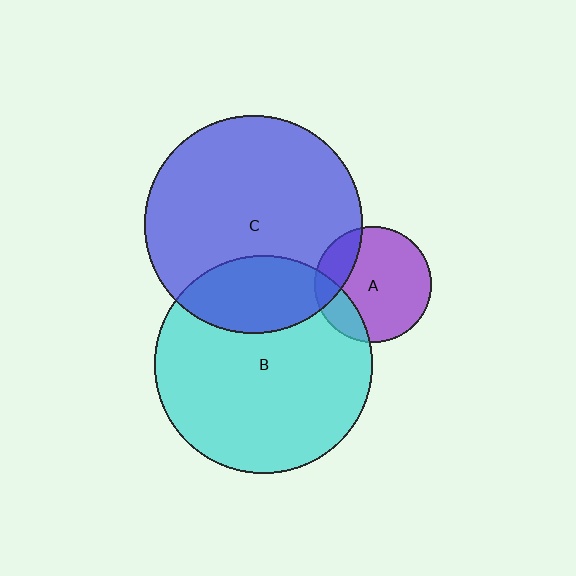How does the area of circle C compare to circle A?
Approximately 3.5 times.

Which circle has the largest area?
Circle B (cyan).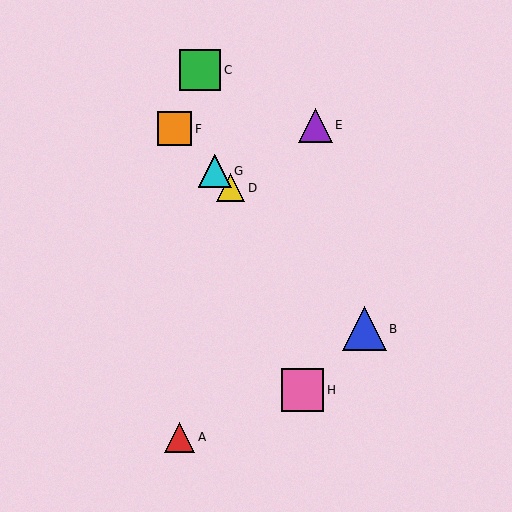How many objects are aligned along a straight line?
4 objects (B, D, F, G) are aligned along a straight line.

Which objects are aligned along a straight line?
Objects B, D, F, G are aligned along a straight line.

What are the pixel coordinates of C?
Object C is at (200, 70).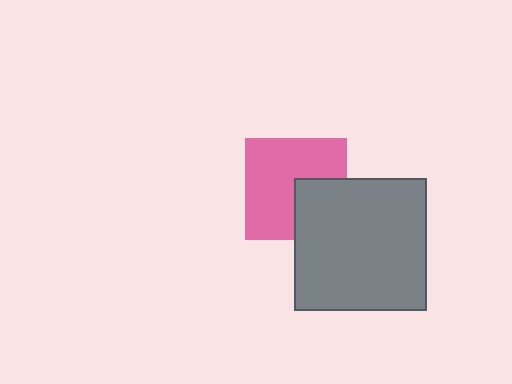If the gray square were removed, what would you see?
You would see the complete pink square.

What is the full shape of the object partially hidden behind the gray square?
The partially hidden object is a pink square.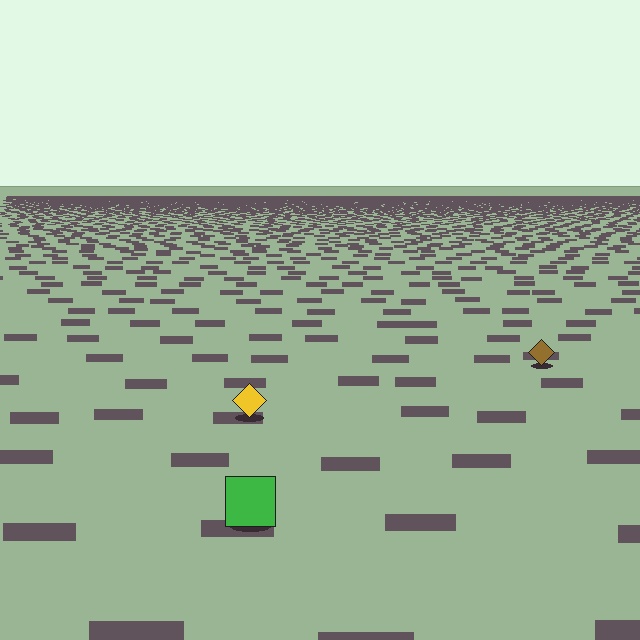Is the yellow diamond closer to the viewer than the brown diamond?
Yes. The yellow diamond is closer — you can tell from the texture gradient: the ground texture is coarser near it.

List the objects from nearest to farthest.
From nearest to farthest: the green square, the yellow diamond, the brown diamond.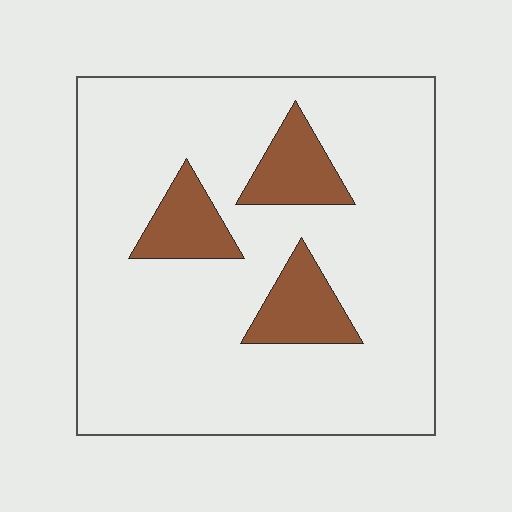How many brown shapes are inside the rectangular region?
3.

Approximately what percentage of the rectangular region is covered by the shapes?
Approximately 15%.